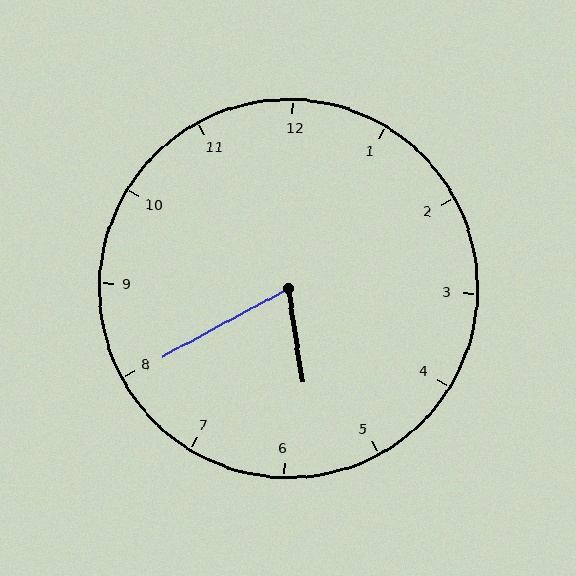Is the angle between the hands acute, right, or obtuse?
It is acute.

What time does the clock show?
5:40.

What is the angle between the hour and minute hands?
Approximately 70 degrees.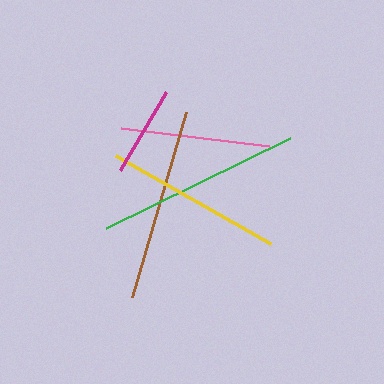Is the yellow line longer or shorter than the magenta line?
The yellow line is longer than the magenta line.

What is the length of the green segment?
The green segment is approximately 205 pixels long.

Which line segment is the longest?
The green line is the longest at approximately 205 pixels.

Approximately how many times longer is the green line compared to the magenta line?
The green line is approximately 2.3 times the length of the magenta line.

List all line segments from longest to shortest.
From longest to shortest: green, brown, yellow, pink, magenta.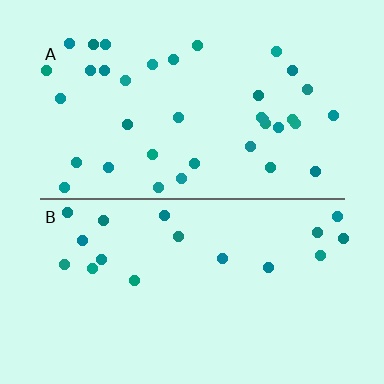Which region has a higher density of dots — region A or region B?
A (the top).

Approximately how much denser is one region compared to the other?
Approximately 2.1× — region A over region B.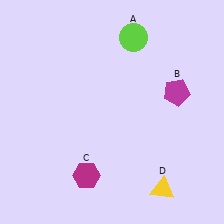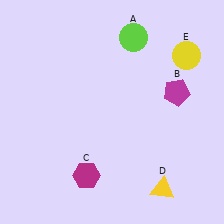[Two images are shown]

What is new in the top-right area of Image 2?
A yellow circle (E) was added in the top-right area of Image 2.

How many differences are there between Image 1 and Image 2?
There is 1 difference between the two images.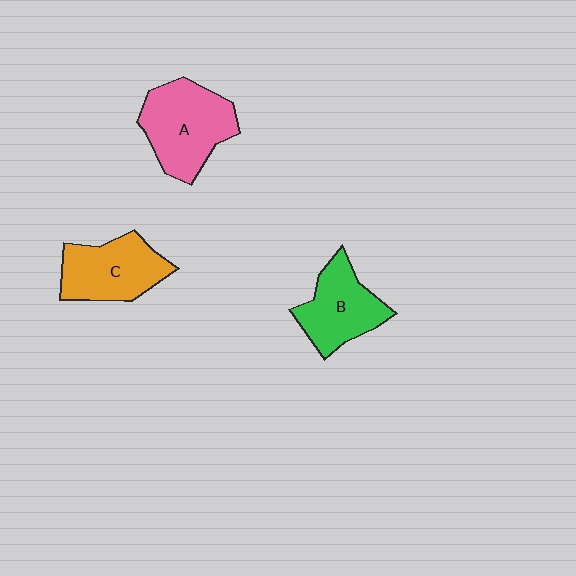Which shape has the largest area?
Shape A (pink).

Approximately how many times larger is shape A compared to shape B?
Approximately 1.3 times.